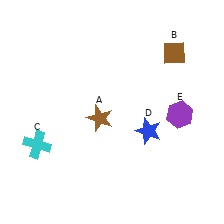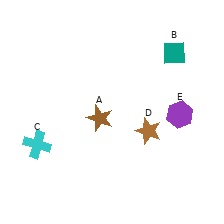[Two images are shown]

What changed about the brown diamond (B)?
In Image 1, B is brown. In Image 2, it changed to teal.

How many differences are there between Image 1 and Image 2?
There are 2 differences between the two images.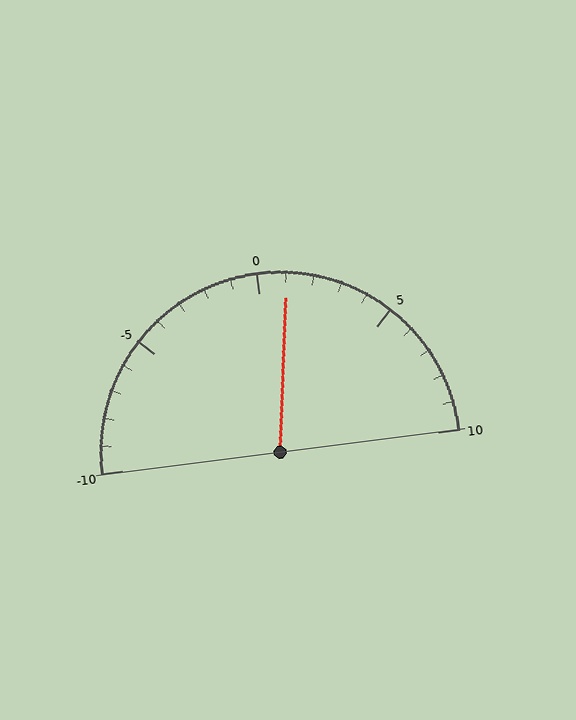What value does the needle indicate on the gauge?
The needle indicates approximately 1.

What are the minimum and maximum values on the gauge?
The gauge ranges from -10 to 10.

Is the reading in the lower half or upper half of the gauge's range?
The reading is in the upper half of the range (-10 to 10).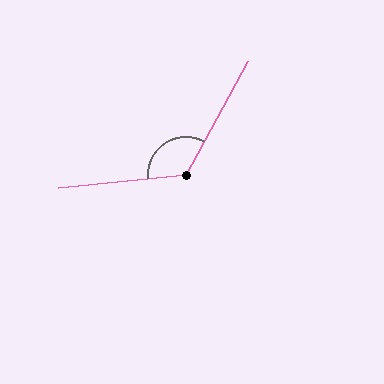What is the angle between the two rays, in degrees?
Approximately 125 degrees.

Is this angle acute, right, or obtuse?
It is obtuse.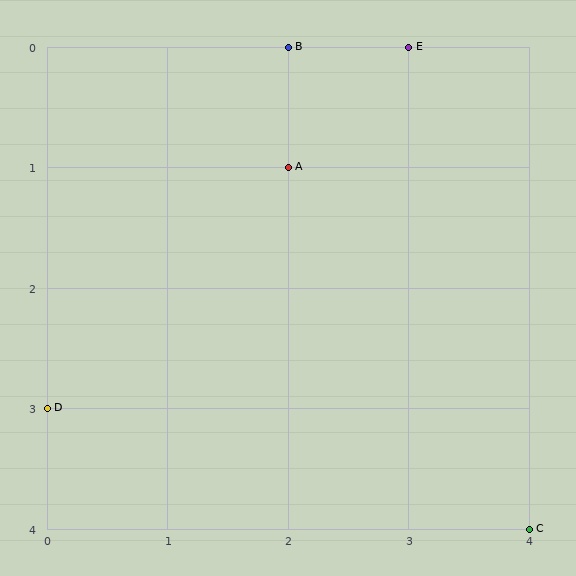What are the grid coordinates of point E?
Point E is at grid coordinates (3, 0).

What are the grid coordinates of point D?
Point D is at grid coordinates (0, 3).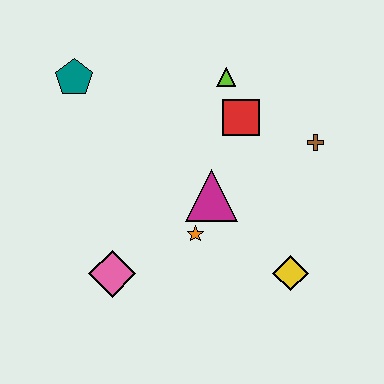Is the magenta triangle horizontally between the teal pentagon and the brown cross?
Yes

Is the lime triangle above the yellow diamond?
Yes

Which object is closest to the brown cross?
The red square is closest to the brown cross.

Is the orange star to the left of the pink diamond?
No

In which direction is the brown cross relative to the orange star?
The brown cross is to the right of the orange star.